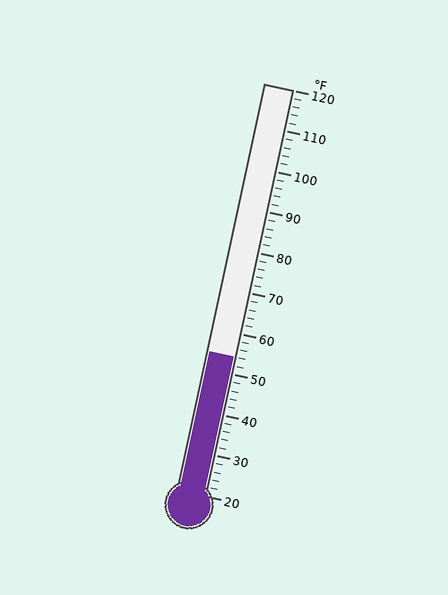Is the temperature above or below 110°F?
The temperature is below 110°F.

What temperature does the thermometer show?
The thermometer shows approximately 54°F.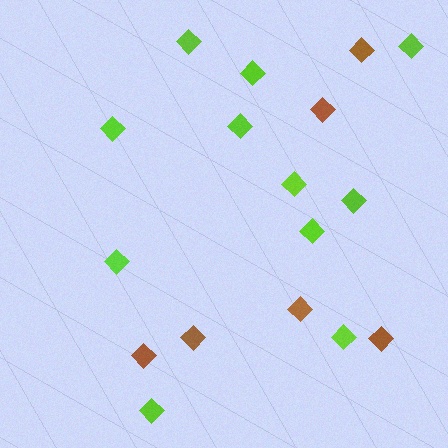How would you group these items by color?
There are 2 groups: one group of lime diamonds (11) and one group of brown diamonds (6).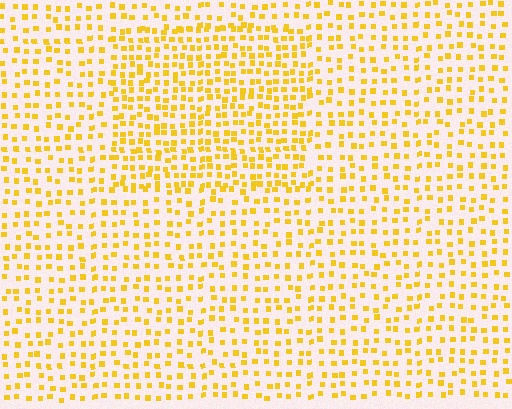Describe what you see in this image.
The image contains small yellow elements arranged at two different densities. A rectangle-shaped region is visible where the elements are more densely packed than the surrounding area.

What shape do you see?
I see a rectangle.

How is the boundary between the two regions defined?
The boundary is defined by a change in element density (approximately 1.6x ratio). All elements are the same color, size, and shape.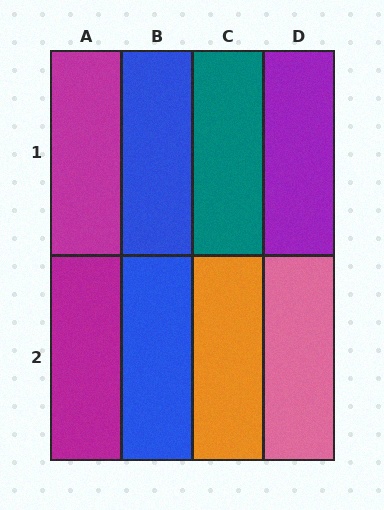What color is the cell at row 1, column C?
Teal.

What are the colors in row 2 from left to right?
Magenta, blue, orange, pink.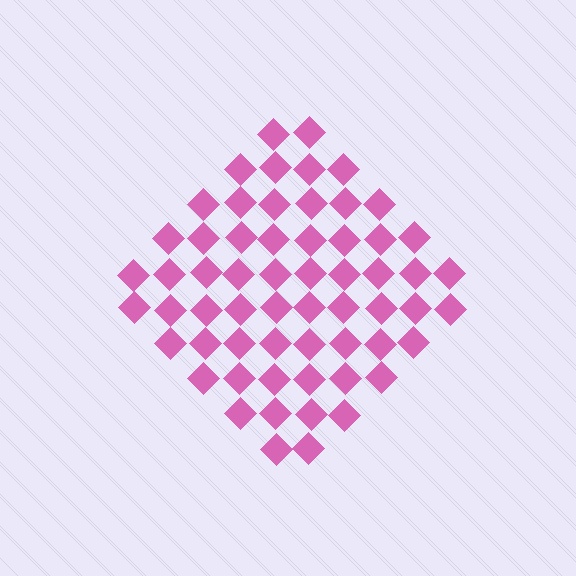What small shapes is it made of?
It is made of small diamonds.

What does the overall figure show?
The overall figure shows a diamond.